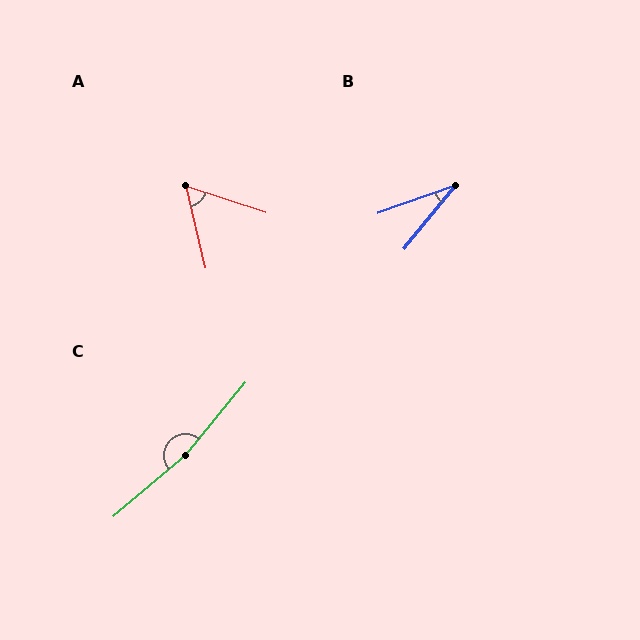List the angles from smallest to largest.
B (31°), A (59°), C (170°).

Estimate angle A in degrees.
Approximately 59 degrees.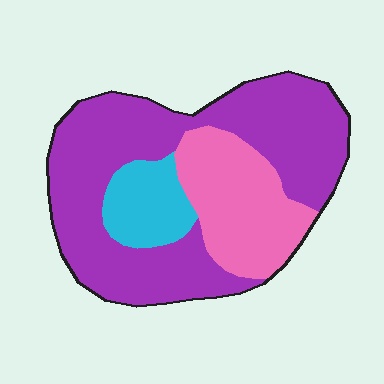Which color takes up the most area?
Purple, at roughly 65%.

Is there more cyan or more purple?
Purple.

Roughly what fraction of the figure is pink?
Pink covers 25% of the figure.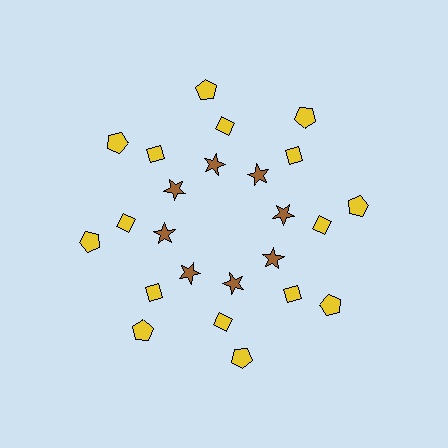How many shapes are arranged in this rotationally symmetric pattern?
There are 24 shapes, arranged in 8 groups of 3.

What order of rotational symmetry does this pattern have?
This pattern has 8-fold rotational symmetry.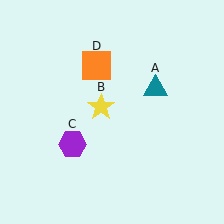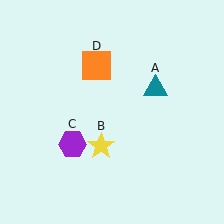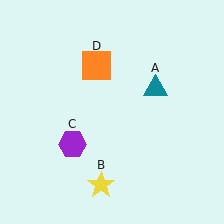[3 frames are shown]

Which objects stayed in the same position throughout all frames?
Teal triangle (object A) and purple hexagon (object C) and orange square (object D) remained stationary.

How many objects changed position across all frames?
1 object changed position: yellow star (object B).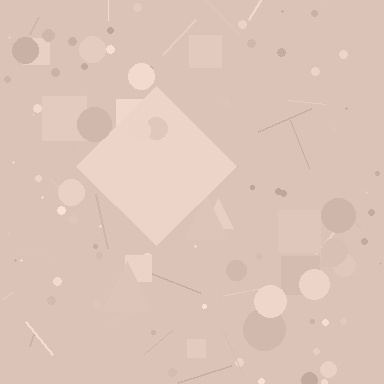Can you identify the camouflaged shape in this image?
The camouflaged shape is a diamond.